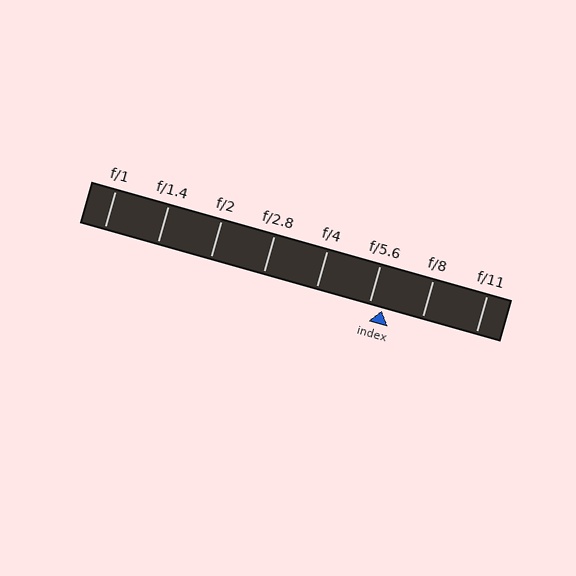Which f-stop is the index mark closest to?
The index mark is closest to f/5.6.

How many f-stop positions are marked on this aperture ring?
There are 8 f-stop positions marked.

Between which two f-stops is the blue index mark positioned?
The index mark is between f/5.6 and f/8.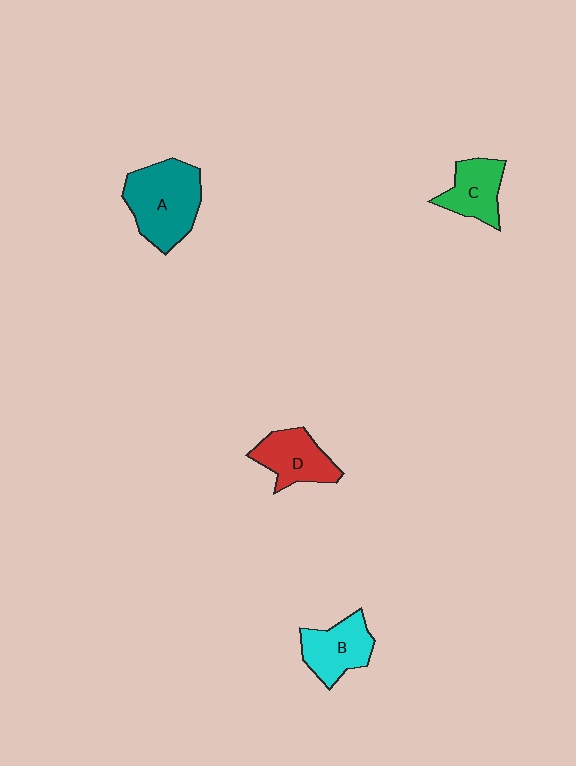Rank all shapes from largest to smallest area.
From largest to smallest: A (teal), B (cyan), D (red), C (green).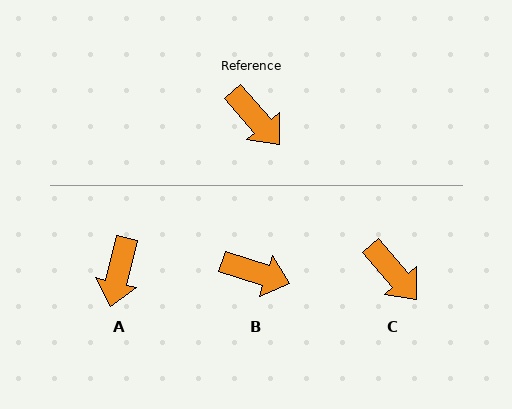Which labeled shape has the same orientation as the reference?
C.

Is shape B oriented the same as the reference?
No, it is off by about 31 degrees.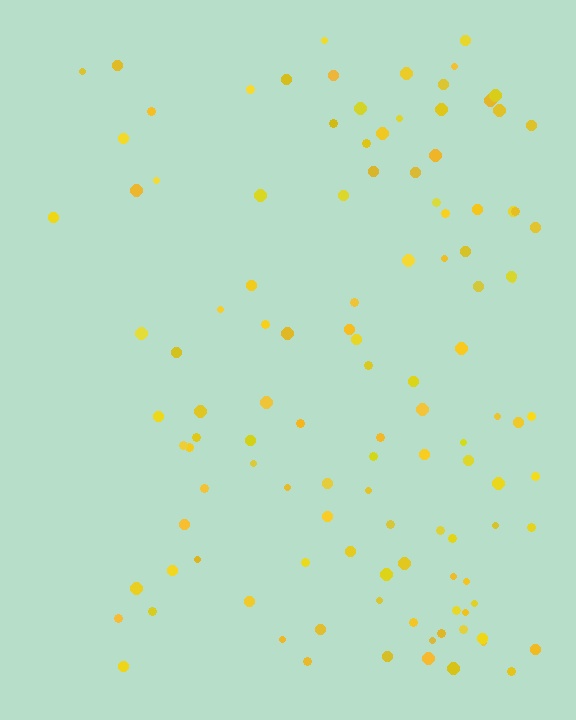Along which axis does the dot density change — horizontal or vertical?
Horizontal.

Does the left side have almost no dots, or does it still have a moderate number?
Still a moderate number, just noticeably fewer than the right.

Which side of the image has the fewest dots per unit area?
The left.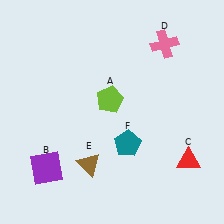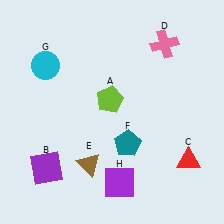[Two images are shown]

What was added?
A cyan circle (G), a purple square (H) were added in Image 2.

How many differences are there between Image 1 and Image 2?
There are 2 differences between the two images.